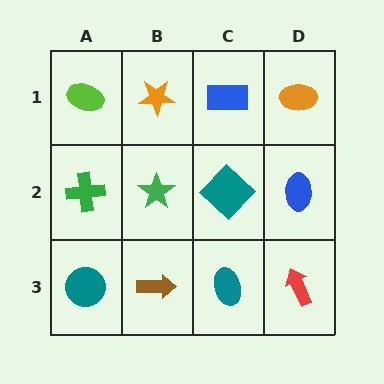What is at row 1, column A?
A lime ellipse.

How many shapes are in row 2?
4 shapes.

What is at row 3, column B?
A brown arrow.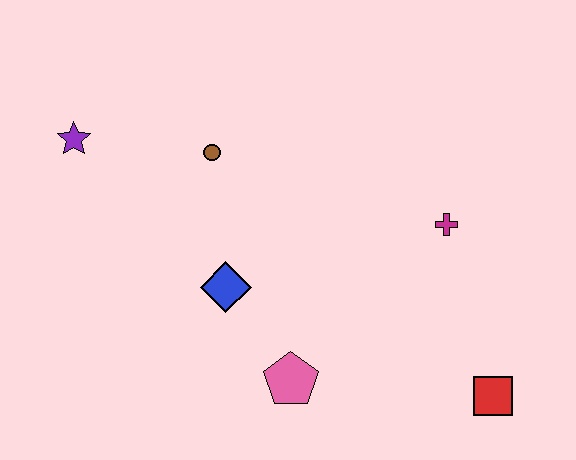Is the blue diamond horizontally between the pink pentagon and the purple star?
Yes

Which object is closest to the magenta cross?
The red square is closest to the magenta cross.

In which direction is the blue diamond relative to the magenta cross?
The blue diamond is to the left of the magenta cross.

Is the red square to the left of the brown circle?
No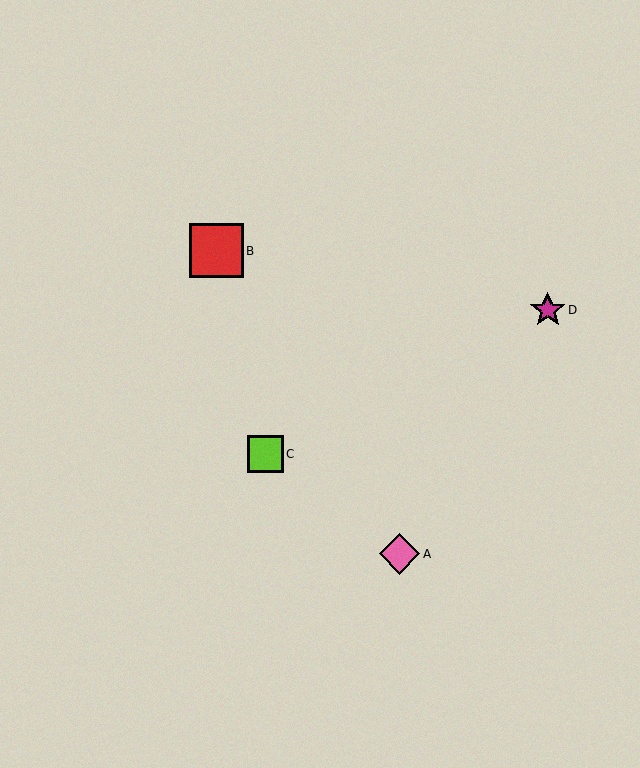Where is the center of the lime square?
The center of the lime square is at (265, 454).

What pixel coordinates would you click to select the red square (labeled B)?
Click at (216, 251) to select the red square B.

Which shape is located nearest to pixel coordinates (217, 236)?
The red square (labeled B) at (216, 251) is nearest to that location.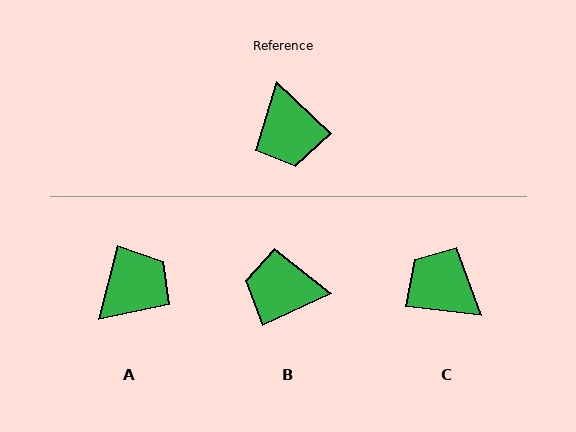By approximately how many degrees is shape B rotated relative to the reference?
Approximately 111 degrees clockwise.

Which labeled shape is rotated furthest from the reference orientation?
C, about 143 degrees away.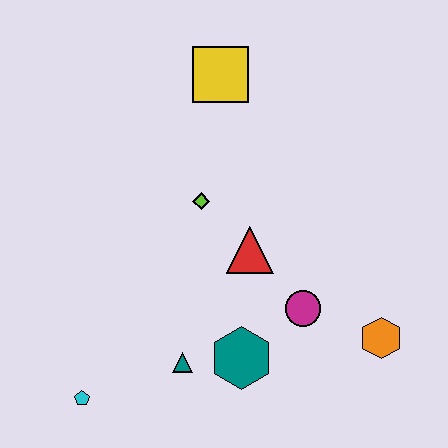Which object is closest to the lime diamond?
The red triangle is closest to the lime diamond.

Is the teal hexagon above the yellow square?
No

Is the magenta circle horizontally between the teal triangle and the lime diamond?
No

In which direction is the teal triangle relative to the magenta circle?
The teal triangle is to the left of the magenta circle.